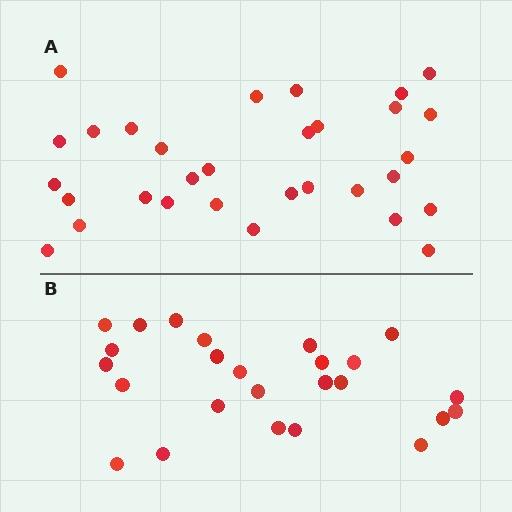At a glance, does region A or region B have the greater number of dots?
Region A (the top region) has more dots.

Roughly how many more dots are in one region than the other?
Region A has about 6 more dots than region B.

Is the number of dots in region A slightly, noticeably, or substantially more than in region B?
Region A has only slightly more — the two regions are fairly close. The ratio is roughly 1.2 to 1.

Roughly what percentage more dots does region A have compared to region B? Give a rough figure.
About 25% more.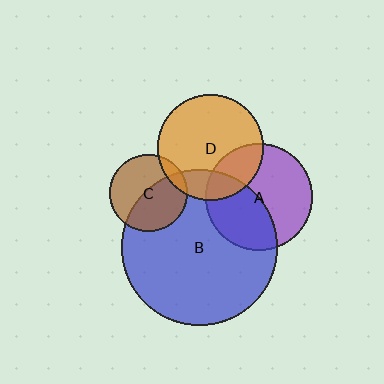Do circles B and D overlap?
Yes.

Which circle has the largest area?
Circle B (blue).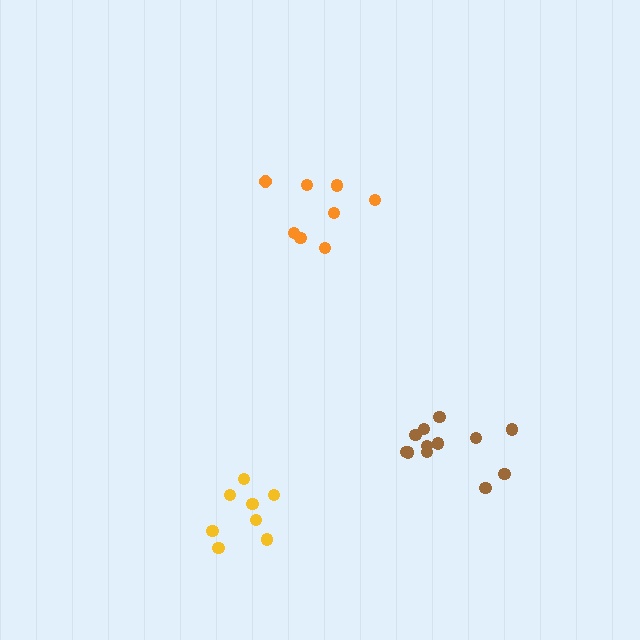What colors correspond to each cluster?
The clusters are colored: brown, orange, yellow.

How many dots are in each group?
Group 1: 12 dots, Group 2: 8 dots, Group 3: 8 dots (28 total).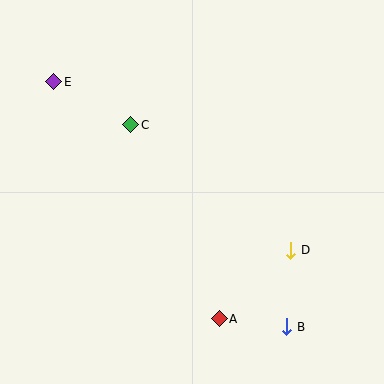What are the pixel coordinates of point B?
Point B is at (287, 327).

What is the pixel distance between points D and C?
The distance between D and C is 203 pixels.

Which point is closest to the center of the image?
Point C at (131, 125) is closest to the center.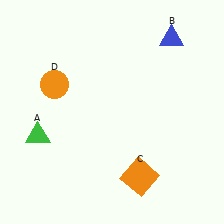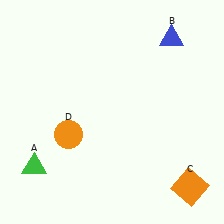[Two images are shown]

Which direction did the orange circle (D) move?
The orange circle (D) moved down.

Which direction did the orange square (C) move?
The orange square (C) moved right.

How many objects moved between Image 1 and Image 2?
3 objects moved between the two images.